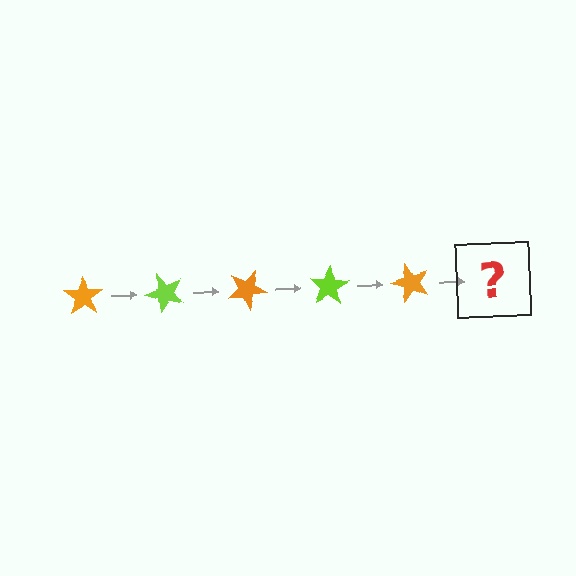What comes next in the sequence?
The next element should be a lime star, rotated 250 degrees from the start.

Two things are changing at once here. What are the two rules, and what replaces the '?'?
The two rules are that it rotates 50 degrees each step and the color cycles through orange and lime. The '?' should be a lime star, rotated 250 degrees from the start.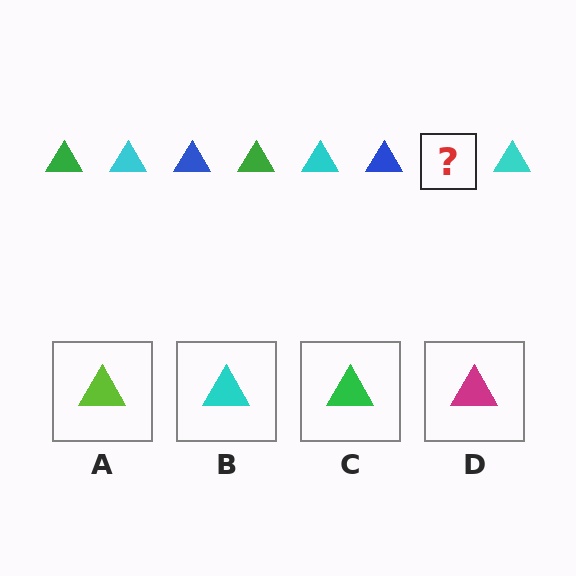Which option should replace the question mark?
Option C.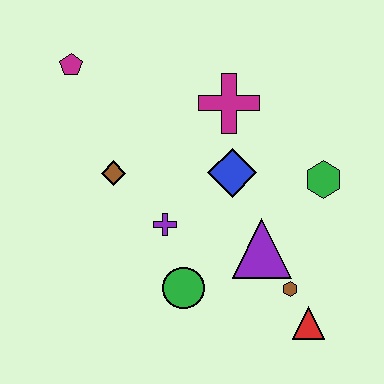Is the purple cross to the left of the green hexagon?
Yes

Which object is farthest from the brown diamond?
The red triangle is farthest from the brown diamond.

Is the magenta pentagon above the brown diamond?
Yes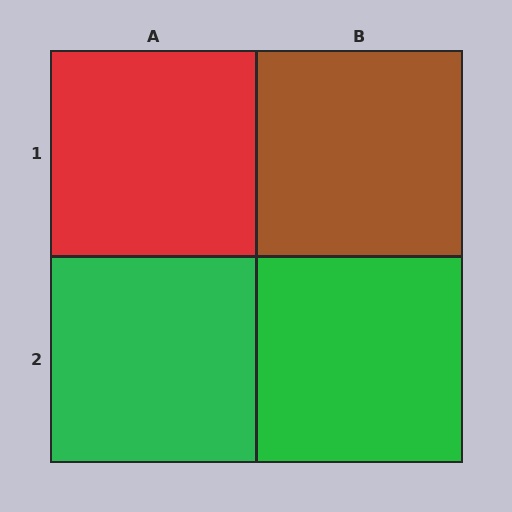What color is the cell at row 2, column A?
Green.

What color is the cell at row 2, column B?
Green.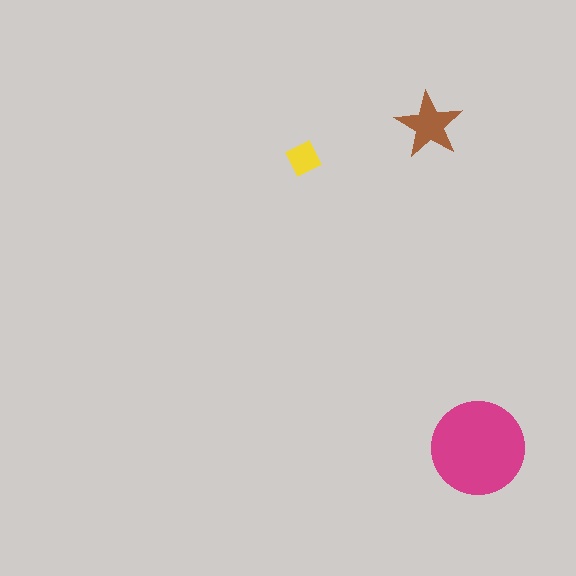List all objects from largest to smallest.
The magenta circle, the brown star, the yellow diamond.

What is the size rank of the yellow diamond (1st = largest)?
3rd.